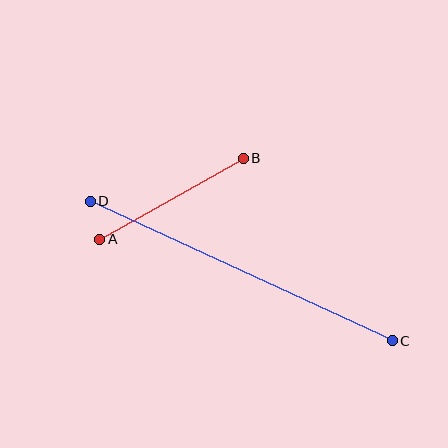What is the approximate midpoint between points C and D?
The midpoint is at approximately (241, 271) pixels.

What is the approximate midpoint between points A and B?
The midpoint is at approximately (171, 199) pixels.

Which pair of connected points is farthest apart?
Points C and D are farthest apart.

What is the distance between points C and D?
The distance is approximately 333 pixels.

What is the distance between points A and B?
The distance is approximately 165 pixels.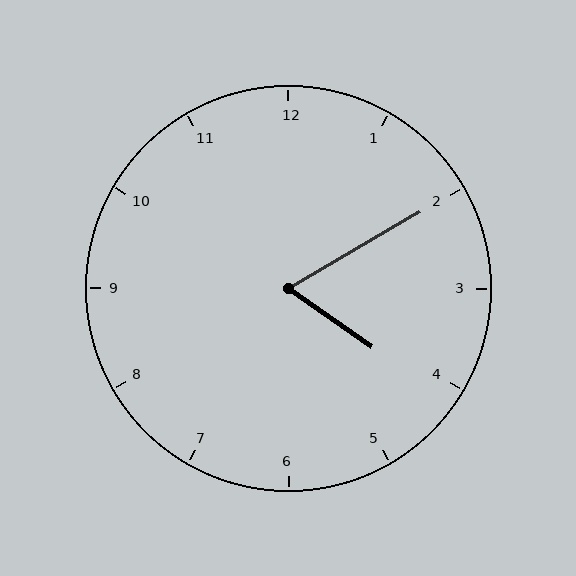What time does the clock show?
4:10.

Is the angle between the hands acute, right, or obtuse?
It is acute.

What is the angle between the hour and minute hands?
Approximately 65 degrees.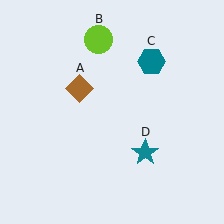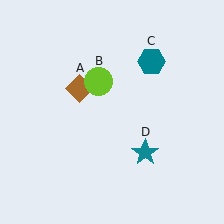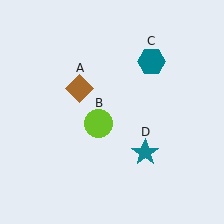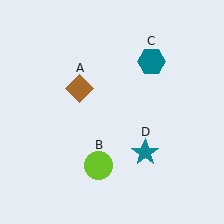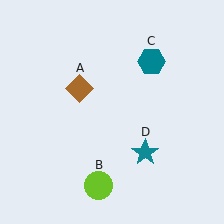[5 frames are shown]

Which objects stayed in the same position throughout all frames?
Brown diamond (object A) and teal hexagon (object C) and teal star (object D) remained stationary.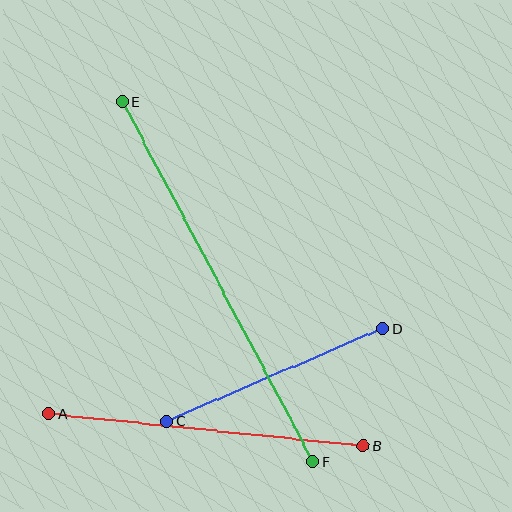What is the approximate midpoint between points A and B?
The midpoint is at approximately (206, 430) pixels.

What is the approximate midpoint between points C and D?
The midpoint is at approximately (275, 375) pixels.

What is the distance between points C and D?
The distance is approximately 235 pixels.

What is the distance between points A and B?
The distance is approximately 316 pixels.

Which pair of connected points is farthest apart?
Points E and F are farthest apart.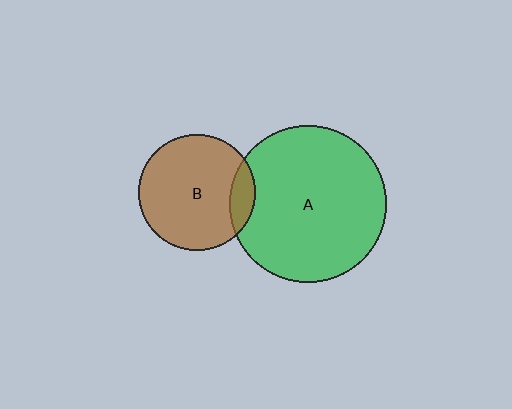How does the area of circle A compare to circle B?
Approximately 1.8 times.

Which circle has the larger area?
Circle A (green).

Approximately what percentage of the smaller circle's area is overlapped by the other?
Approximately 10%.